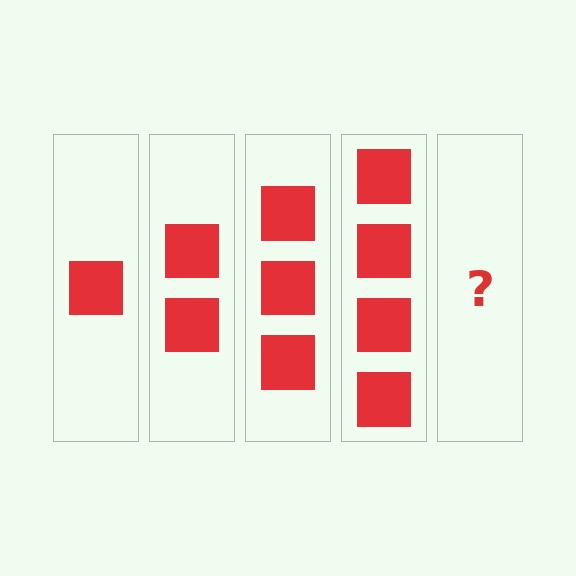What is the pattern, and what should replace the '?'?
The pattern is that each step adds one more square. The '?' should be 5 squares.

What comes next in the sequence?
The next element should be 5 squares.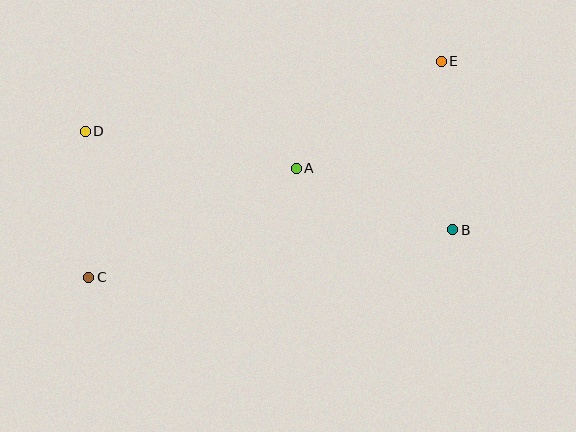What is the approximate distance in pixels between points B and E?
The distance between B and E is approximately 169 pixels.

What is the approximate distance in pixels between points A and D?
The distance between A and D is approximately 214 pixels.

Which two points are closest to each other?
Points C and D are closest to each other.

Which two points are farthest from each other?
Points C and E are farthest from each other.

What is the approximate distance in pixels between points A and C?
The distance between A and C is approximately 235 pixels.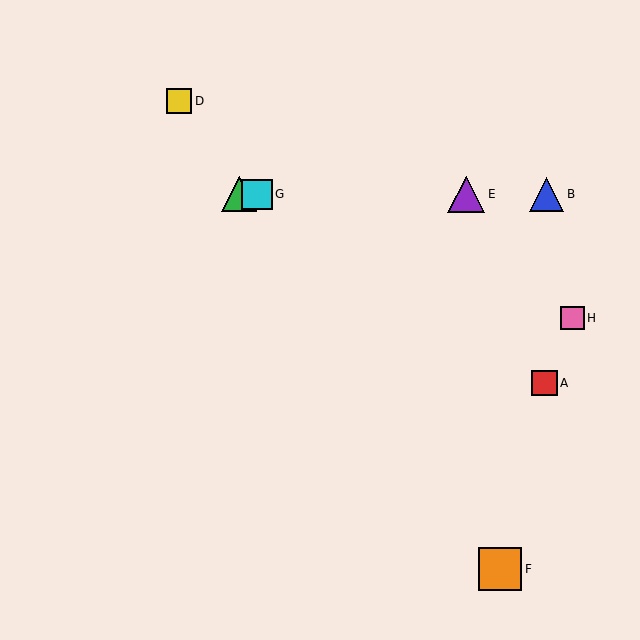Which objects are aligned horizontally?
Objects B, C, E, G are aligned horizontally.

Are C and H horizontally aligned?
No, C is at y≈194 and H is at y≈318.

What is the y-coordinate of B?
Object B is at y≈194.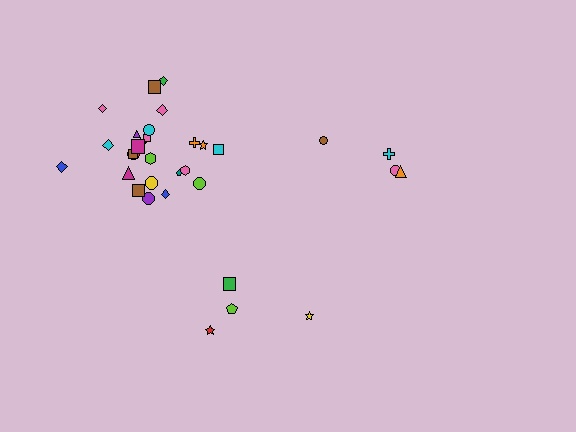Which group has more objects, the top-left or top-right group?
The top-left group.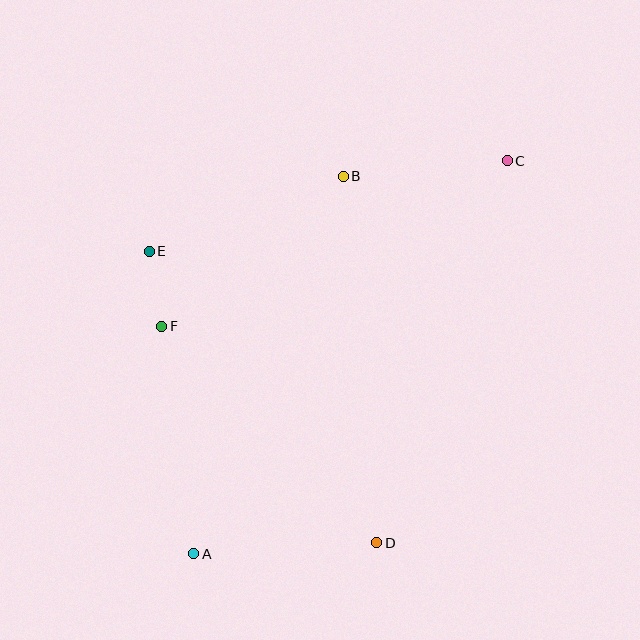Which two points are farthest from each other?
Points A and C are farthest from each other.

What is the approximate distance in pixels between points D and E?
The distance between D and E is approximately 370 pixels.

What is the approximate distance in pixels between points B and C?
The distance between B and C is approximately 165 pixels.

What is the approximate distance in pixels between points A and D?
The distance between A and D is approximately 183 pixels.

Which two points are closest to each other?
Points E and F are closest to each other.